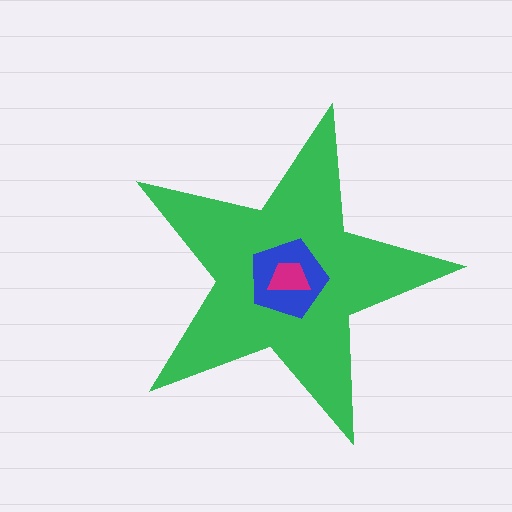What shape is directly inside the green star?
The blue pentagon.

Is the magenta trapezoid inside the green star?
Yes.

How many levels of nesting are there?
3.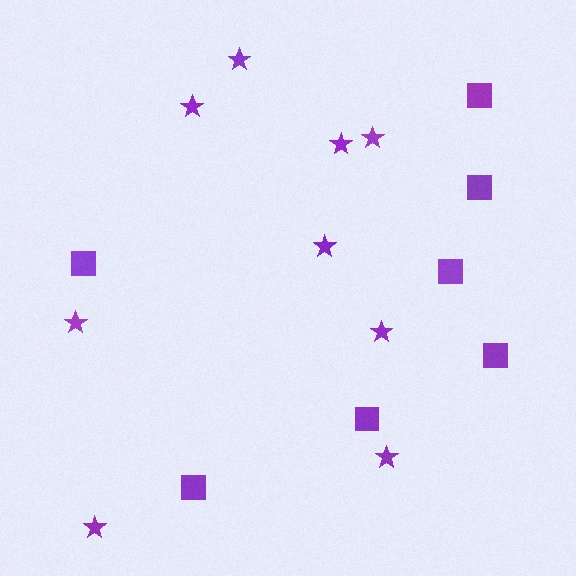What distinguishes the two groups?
There are 2 groups: one group of squares (7) and one group of stars (9).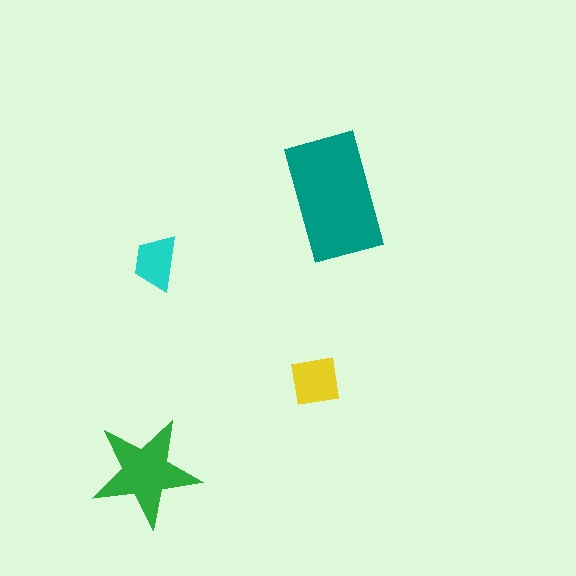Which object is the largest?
The teal rectangle.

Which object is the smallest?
The cyan trapezoid.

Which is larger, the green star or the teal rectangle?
The teal rectangle.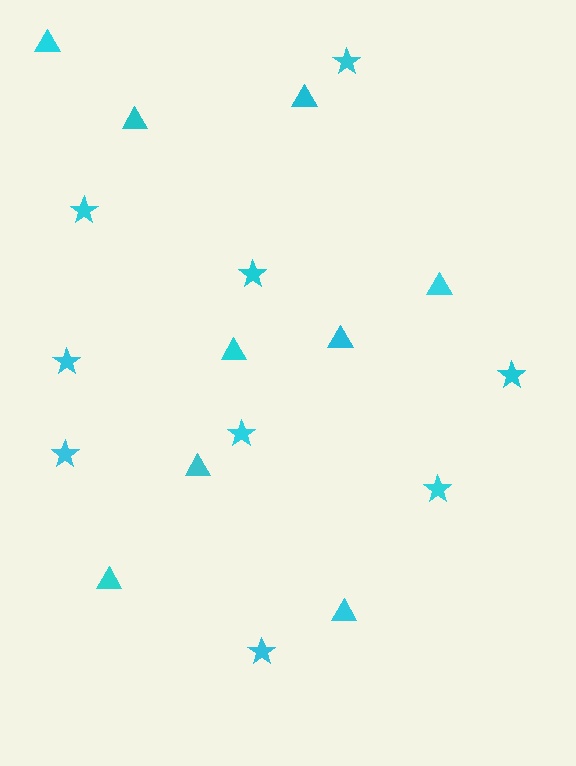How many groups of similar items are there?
There are 2 groups: one group of stars (9) and one group of triangles (9).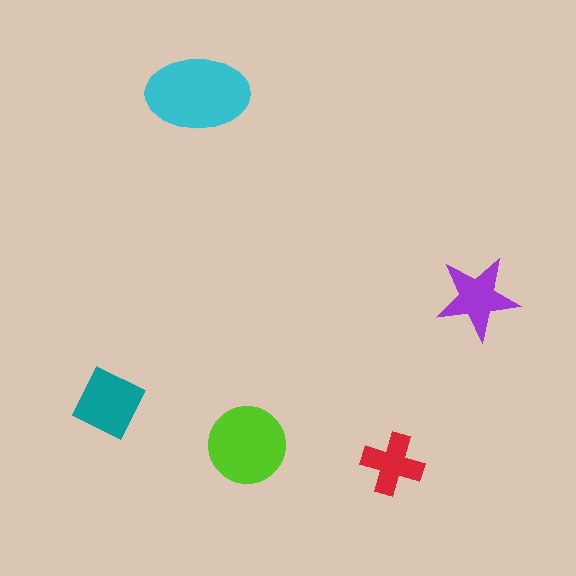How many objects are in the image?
There are 5 objects in the image.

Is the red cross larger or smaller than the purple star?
Smaller.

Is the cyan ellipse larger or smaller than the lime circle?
Larger.